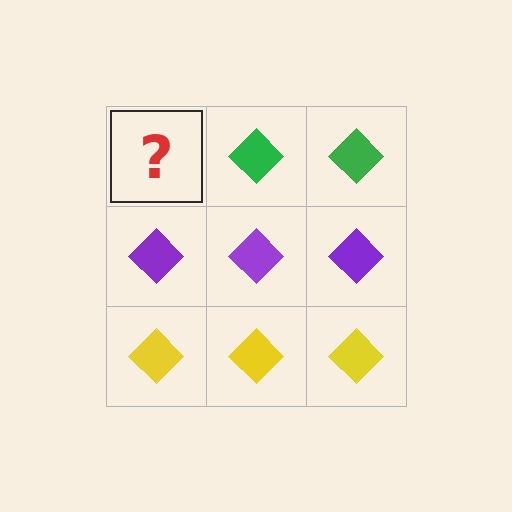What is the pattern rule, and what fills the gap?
The rule is that each row has a consistent color. The gap should be filled with a green diamond.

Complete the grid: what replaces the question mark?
The question mark should be replaced with a green diamond.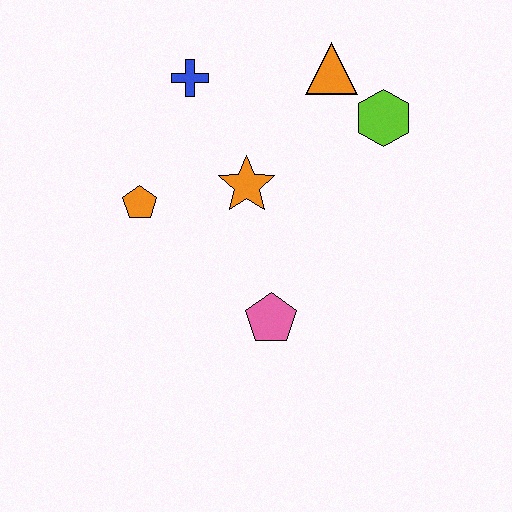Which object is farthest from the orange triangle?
The pink pentagon is farthest from the orange triangle.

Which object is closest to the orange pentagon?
The orange star is closest to the orange pentagon.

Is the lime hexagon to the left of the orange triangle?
No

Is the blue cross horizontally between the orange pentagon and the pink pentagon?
Yes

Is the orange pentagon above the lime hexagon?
No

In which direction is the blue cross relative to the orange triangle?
The blue cross is to the left of the orange triangle.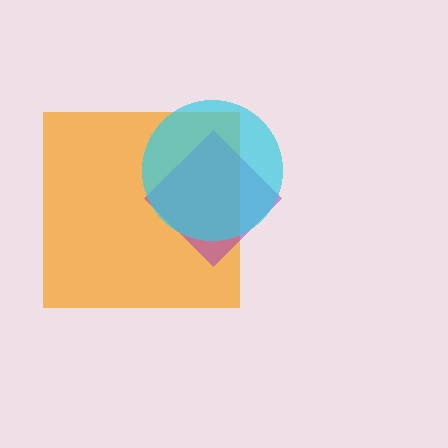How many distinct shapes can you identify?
There are 3 distinct shapes: an orange square, a purple diamond, a cyan circle.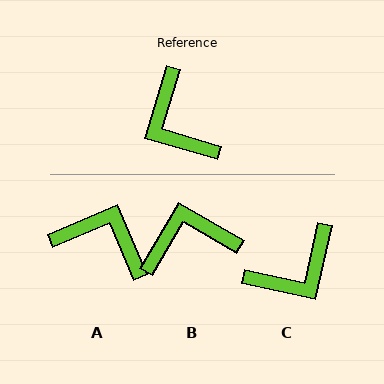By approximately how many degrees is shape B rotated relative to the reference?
Approximately 104 degrees clockwise.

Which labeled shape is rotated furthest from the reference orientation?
A, about 141 degrees away.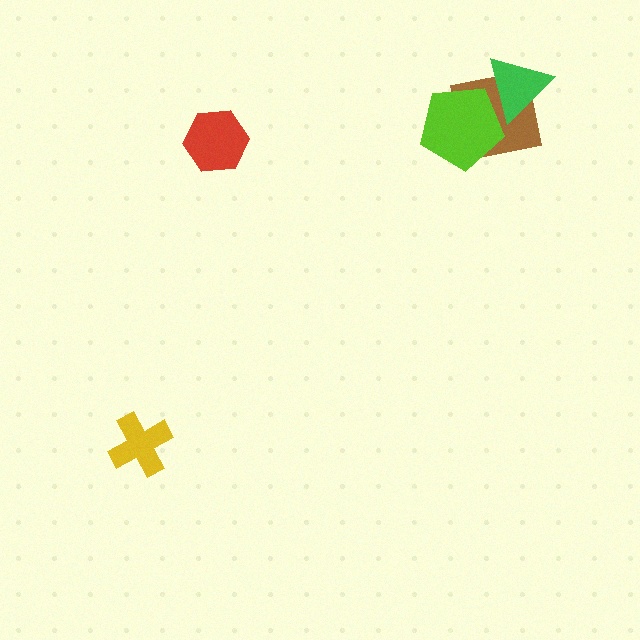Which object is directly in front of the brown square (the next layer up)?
The lime pentagon is directly in front of the brown square.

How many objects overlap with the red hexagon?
0 objects overlap with the red hexagon.